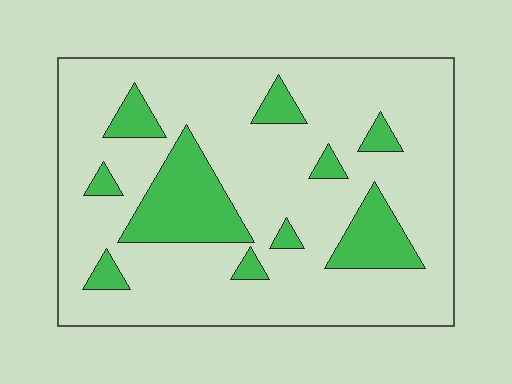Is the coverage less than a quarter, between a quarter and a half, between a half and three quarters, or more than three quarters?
Less than a quarter.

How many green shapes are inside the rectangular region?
10.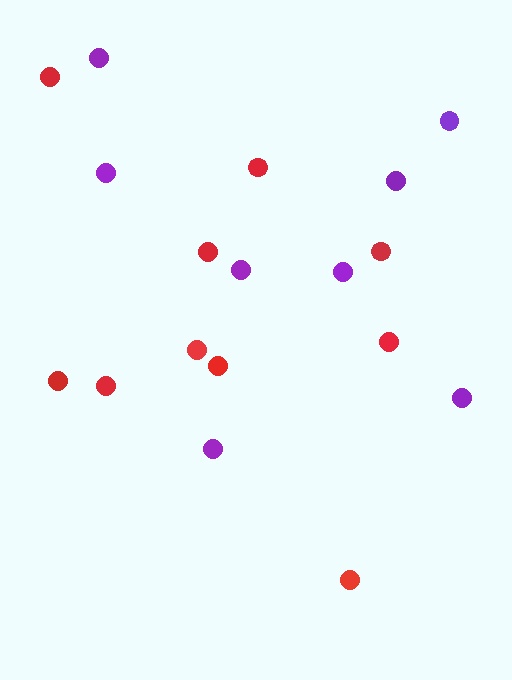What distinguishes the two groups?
There are 2 groups: one group of purple circles (8) and one group of red circles (10).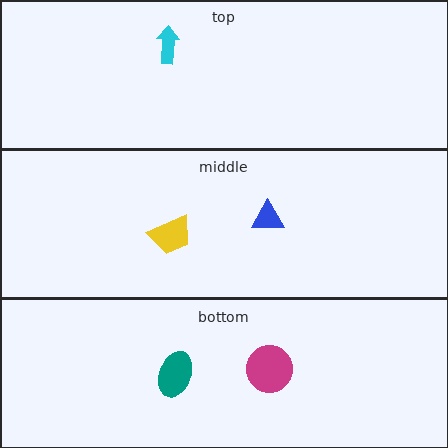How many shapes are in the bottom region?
2.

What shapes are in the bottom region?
The teal ellipse, the magenta circle.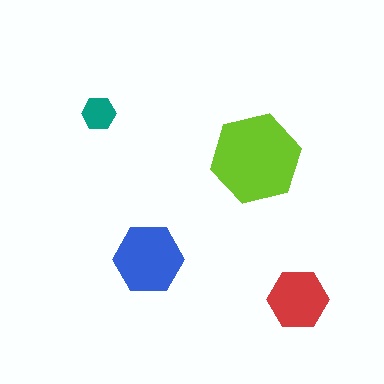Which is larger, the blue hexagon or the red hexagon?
The blue one.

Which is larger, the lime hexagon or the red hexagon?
The lime one.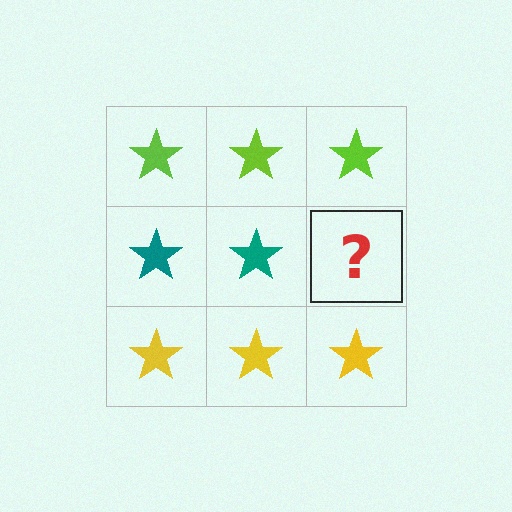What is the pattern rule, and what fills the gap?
The rule is that each row has a consistent color. The gap should be filled with a teal star.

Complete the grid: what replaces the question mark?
The question mark should be replaced with a teal star.